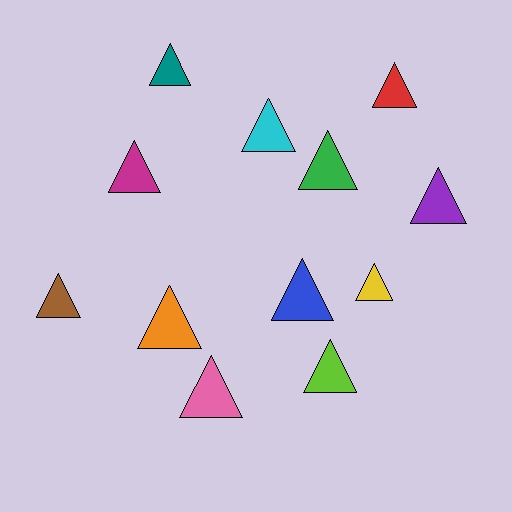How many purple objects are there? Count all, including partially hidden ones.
There is 1 purple object.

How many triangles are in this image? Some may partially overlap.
There are 12 triangles.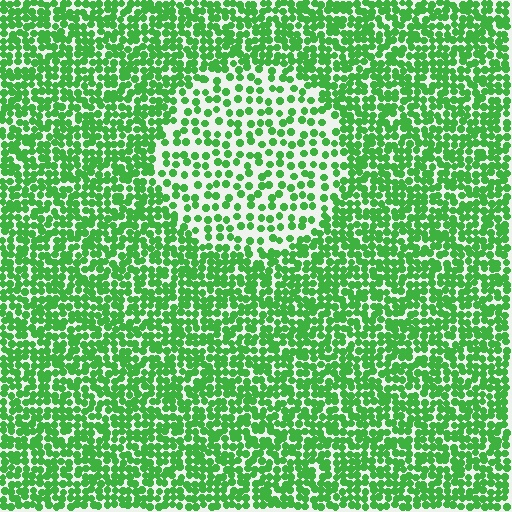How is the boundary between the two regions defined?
The boundary is defined by a change in element density (approximately 2.1x ratio). All elements are the same color, size, and shape.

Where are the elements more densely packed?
The elements are more densely packed outside the circle boundary.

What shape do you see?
I see a circle.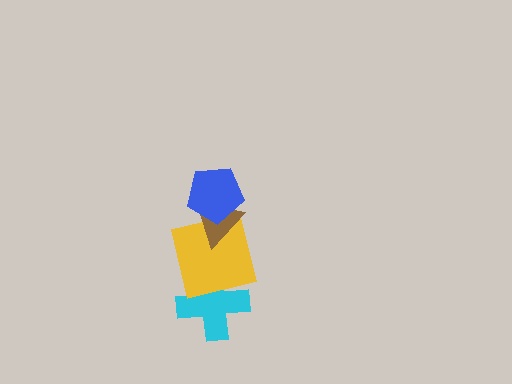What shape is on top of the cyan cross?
The yellow square is on top of the cyan cross.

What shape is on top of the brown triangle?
The blue pentagon is on top of the brown triangle.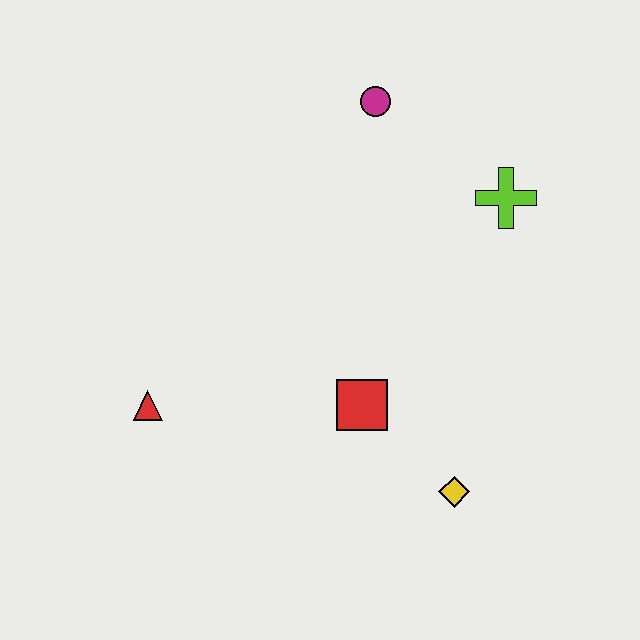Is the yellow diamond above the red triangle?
No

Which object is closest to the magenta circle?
The lime cross is closest to the magenta circle.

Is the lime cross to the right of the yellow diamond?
Yes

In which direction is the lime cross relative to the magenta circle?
The lime cross is to the right of the magenta circle.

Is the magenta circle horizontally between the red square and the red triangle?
No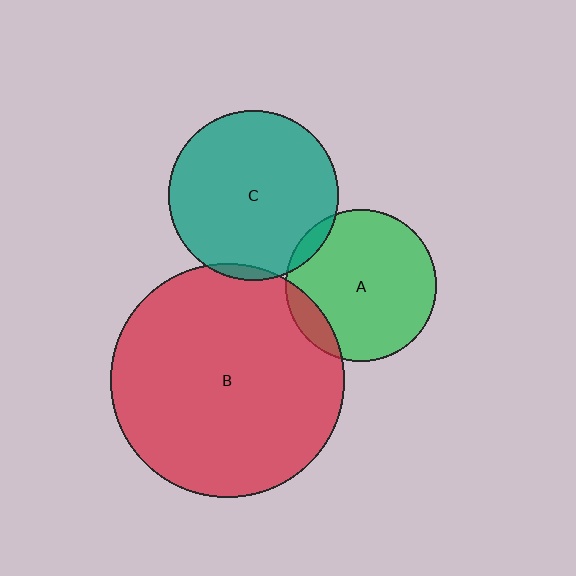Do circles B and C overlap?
Yes.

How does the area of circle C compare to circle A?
Approximately 1.3 times.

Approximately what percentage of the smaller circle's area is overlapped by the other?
Approximately 5%.